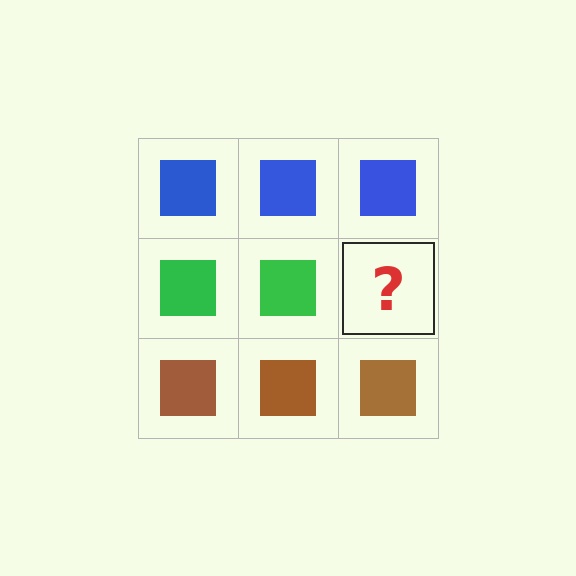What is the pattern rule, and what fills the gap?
The rule is that each row has a consistent color. The gap should be filled with a green square.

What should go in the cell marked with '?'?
The missing cell should contain a green square.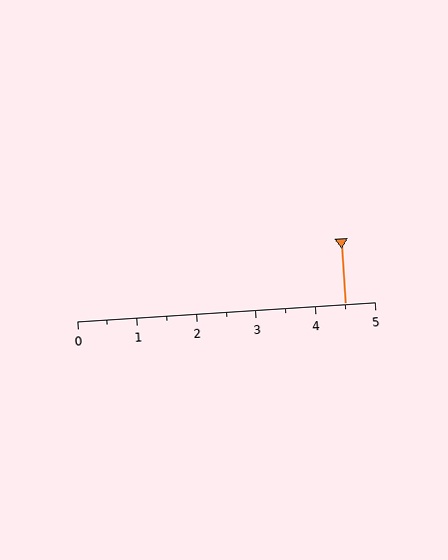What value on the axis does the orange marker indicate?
The marker indicates approximately 4.5.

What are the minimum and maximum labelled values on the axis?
The axis runs from 0 to 5.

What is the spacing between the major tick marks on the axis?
The major ticks are spaced 1 apart.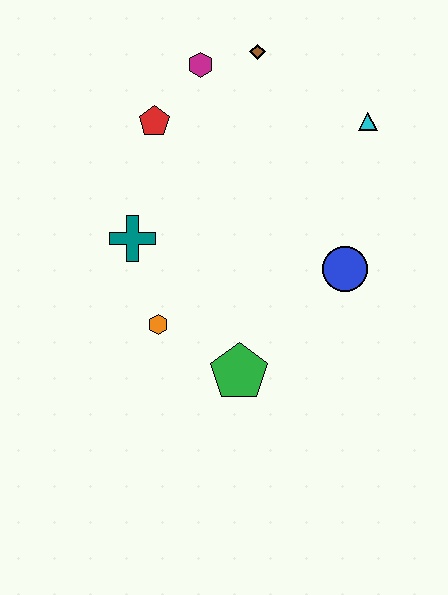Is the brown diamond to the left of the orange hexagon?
No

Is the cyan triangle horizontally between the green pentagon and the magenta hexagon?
No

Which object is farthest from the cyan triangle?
The orange hexagon is farthest from the cyan triangle.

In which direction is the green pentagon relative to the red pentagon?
The green pentagon is below the red pentagon.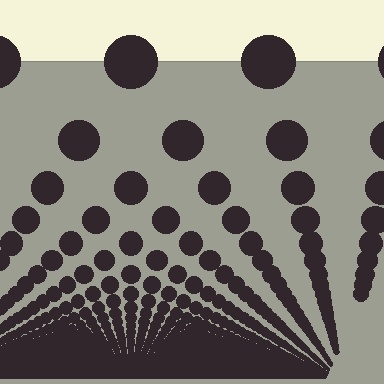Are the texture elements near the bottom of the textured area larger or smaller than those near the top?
Smaller. The gradient is inverted — elements near the bottom are smaller and denser.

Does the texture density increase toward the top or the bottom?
Density increases toward the bottom.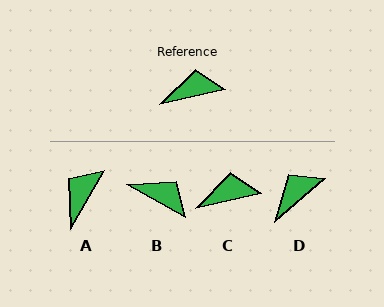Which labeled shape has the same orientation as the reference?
C.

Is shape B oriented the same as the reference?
No, it is off by about 41 degrees.